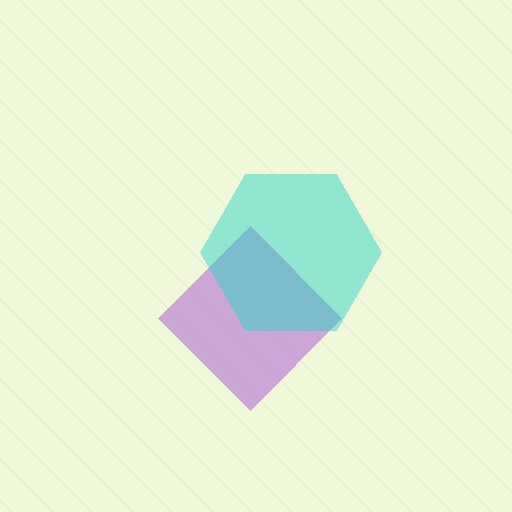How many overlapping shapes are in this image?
There are 2 overlapping shapes in the image.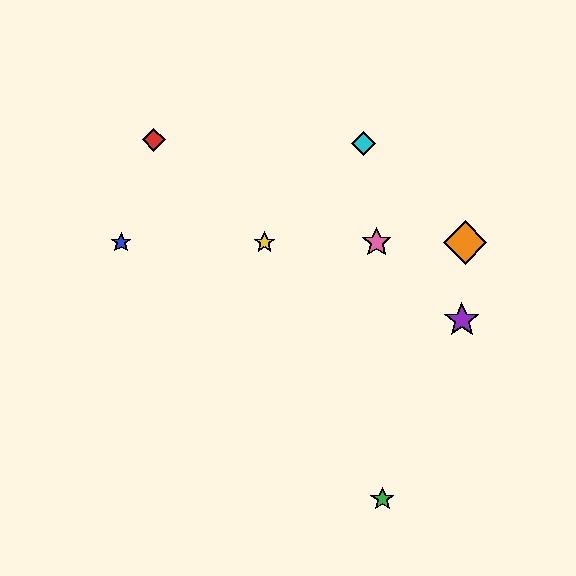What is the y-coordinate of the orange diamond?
The orange diamond is at y≈242.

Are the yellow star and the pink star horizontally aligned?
Yes, both are at y≈242.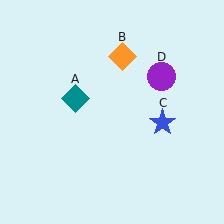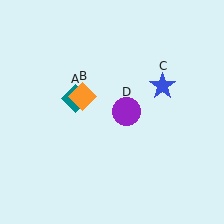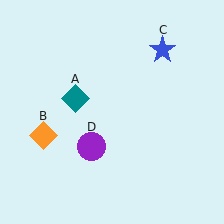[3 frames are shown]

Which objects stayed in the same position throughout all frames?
Teal diamond (object A) remained stationary.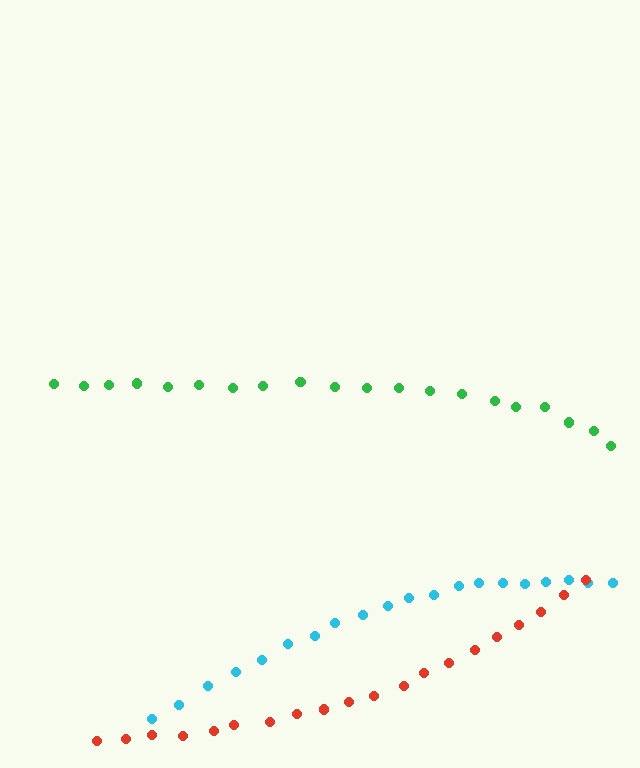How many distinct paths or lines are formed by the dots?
There are 3 distinct paths.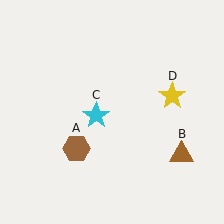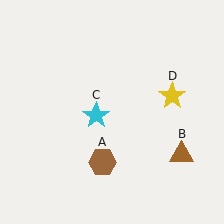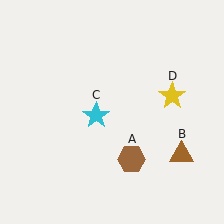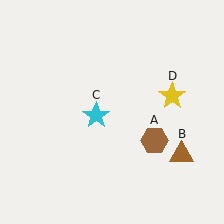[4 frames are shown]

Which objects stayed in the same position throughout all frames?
Brown triangle (object B) and cyan star (object C) and yellow star (object D) remained stationary.